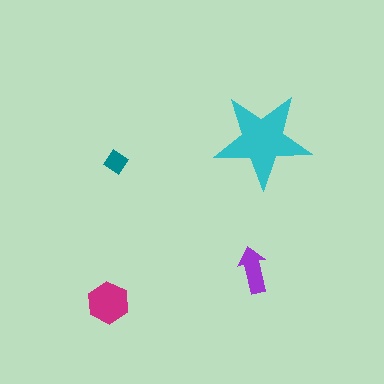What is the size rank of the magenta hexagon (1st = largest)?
2nd.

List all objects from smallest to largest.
The teal diamond, the purple arrow, the magenta hexagon, the cyan star.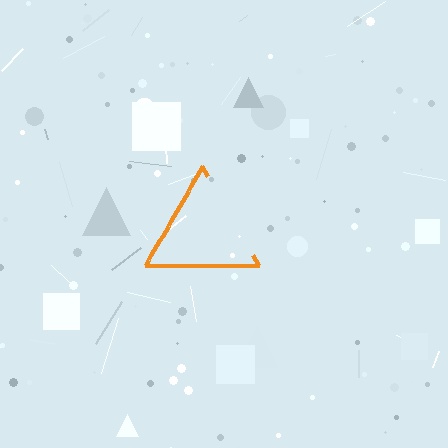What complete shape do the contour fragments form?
The contour fragments form a triangle.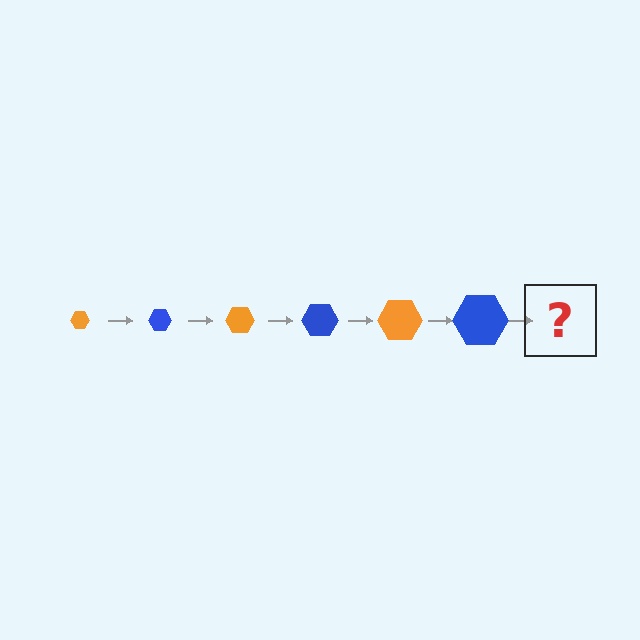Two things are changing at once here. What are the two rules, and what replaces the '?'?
The two rules are that the hexagon grows larger each step and the color cycles through orange and blue. The '?' should be an orange hexagon, larger than the previous one.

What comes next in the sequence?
The next element should be an orange hexagon, larger than the previous one.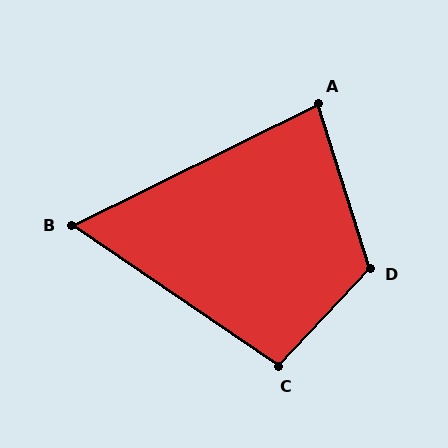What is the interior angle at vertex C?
Approximately 99 degrees (obtuse).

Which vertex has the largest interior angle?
D, at approximately 119 degrees.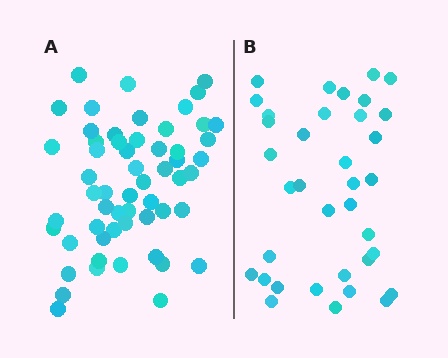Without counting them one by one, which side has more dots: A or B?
Region A (the left region) has more dots.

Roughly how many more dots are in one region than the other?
Region A has approximately 20 more dots than region B.